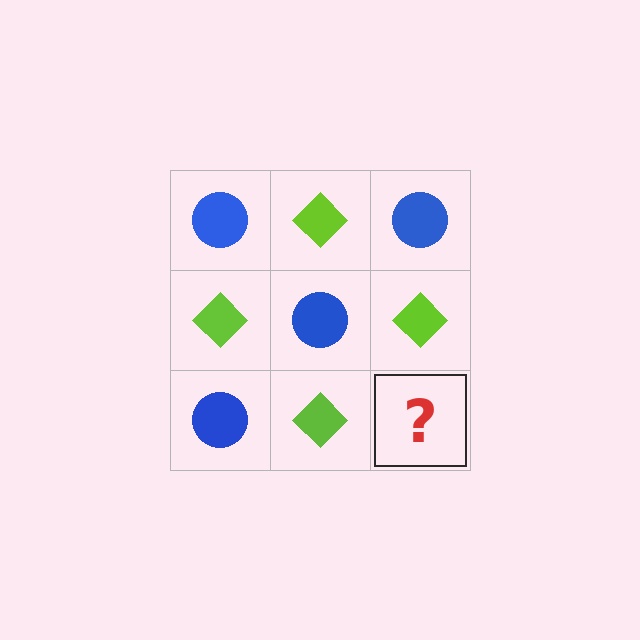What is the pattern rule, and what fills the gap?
The rule is that it alternates blue circle and lime diamond in a checkerboard pattern. The gap should be filled with a blue circle.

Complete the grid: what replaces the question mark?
The question mark should be replaced with a blue circle.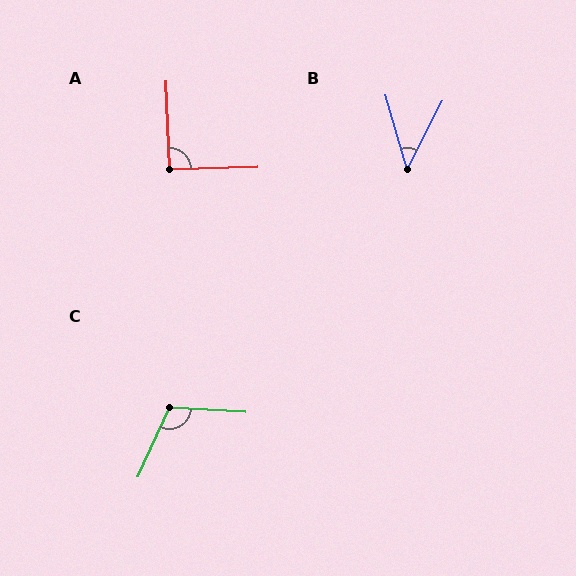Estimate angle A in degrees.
Approximately 90 degrees.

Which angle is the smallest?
B, at approximately 43 degrees.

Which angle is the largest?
C, at approximately 111 degrees.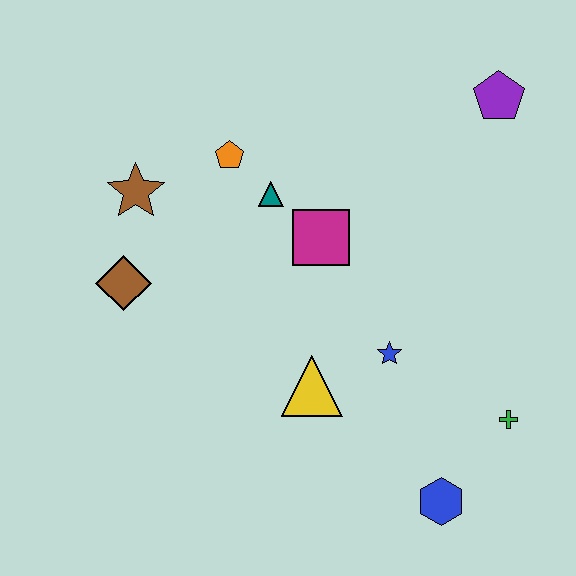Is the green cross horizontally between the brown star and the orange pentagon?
No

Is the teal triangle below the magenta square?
No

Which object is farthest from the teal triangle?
The blue hexagon is farthest from the teal triangle.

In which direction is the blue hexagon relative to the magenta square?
The blue hexagon is below the magenta square.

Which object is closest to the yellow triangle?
The blue star is closest to the yellow triangle.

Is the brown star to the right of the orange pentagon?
No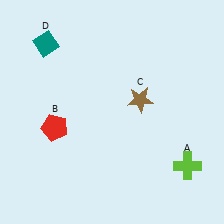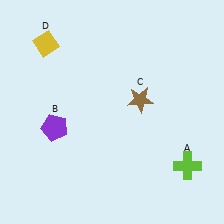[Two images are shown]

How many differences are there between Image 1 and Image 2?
There are 2 differences between the two images.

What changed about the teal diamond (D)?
In Image 1, D is teal. In Image 2, it changed to yellow.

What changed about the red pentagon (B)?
In Image 1, B is red. In Image 2, it changed to purple.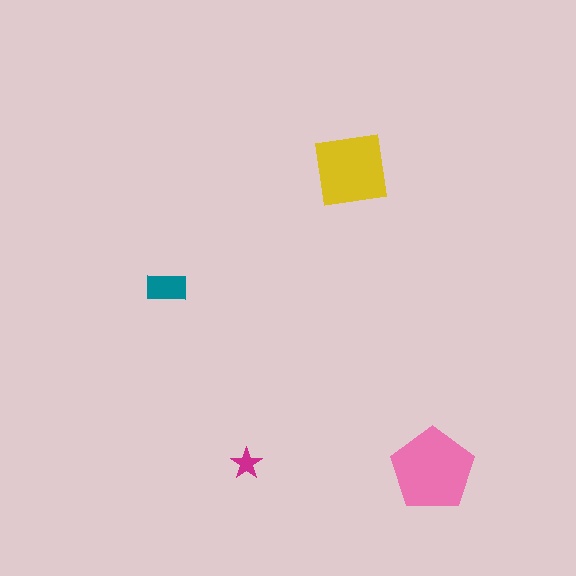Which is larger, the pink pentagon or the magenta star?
The pink pentagon.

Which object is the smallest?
The magenta star.